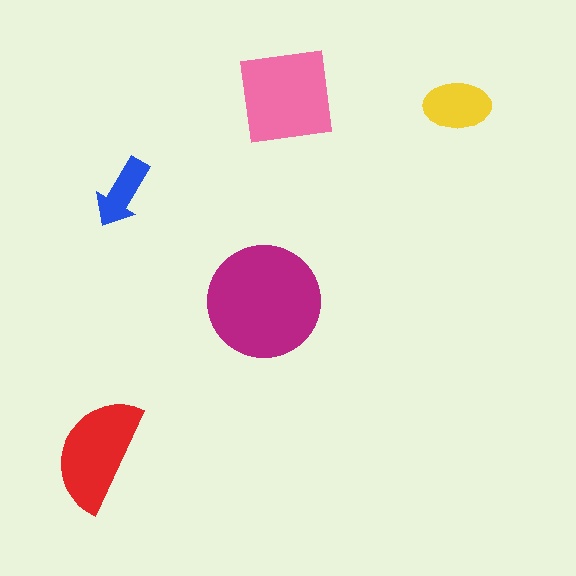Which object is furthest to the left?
The red semicircle is leftmost.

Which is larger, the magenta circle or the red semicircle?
The magenta circle.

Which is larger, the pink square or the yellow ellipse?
The pink square.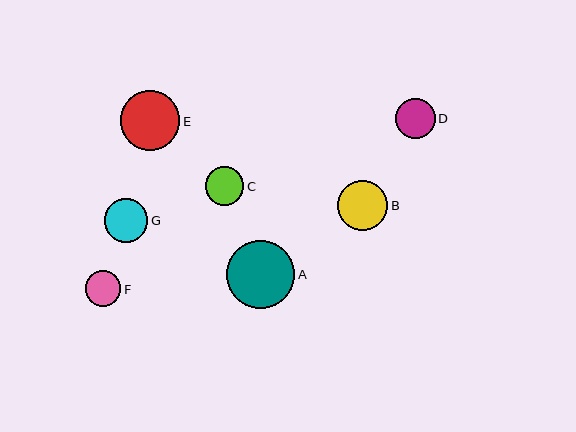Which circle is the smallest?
Circle F is the smallest with a size of approximately 35 pixels.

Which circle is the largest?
Circle A is the largest with a size of approximately 68 pixels.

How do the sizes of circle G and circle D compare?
Circle G and circle D are approximately the same size.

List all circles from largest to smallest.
From largest to smallest: A, E, B, G, D, C, F.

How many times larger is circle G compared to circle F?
Circle G is approximately 1.2 times the size of circle F.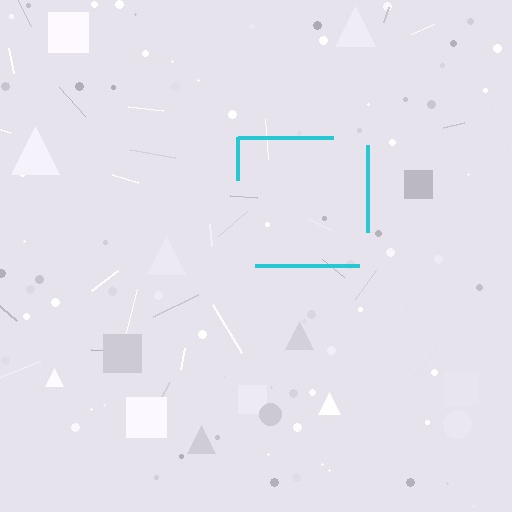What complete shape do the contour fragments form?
The contour fragments form a square.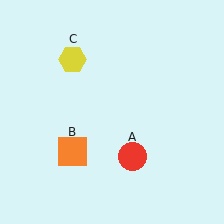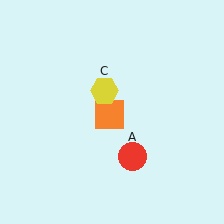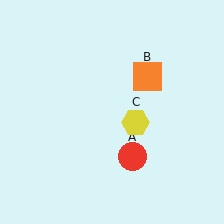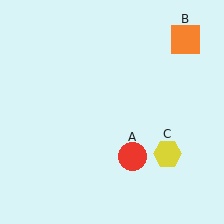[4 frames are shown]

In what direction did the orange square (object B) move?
The orange square (object B) moved up and to the right.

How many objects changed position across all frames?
2 objects changed position: orange square (object B), yellow hexagon (object C).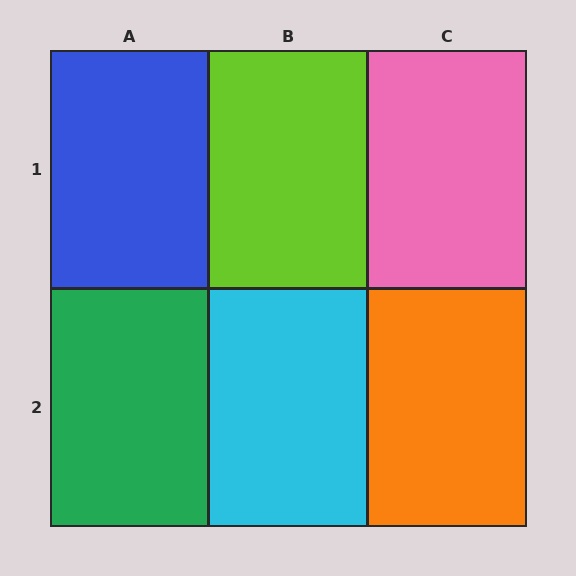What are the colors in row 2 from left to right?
Green, cyan, orange.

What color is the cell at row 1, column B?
Lime.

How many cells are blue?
1 cell is blue.